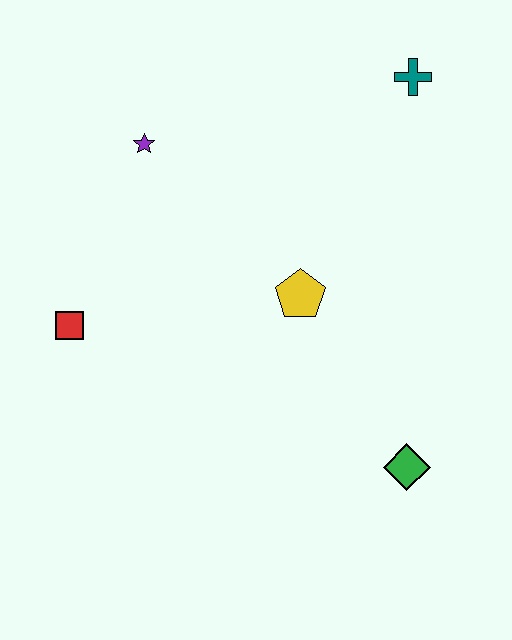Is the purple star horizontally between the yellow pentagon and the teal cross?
No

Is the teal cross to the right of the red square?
Yes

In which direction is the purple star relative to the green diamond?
The purple star is above the green diamond.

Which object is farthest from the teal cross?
The red square is farthest from the teal cross.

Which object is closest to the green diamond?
The yellow pentagon is closest to the green diamond.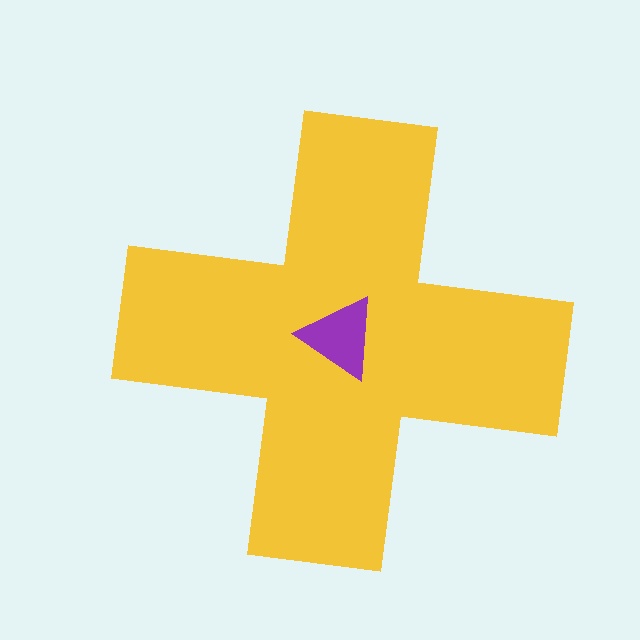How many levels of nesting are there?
2.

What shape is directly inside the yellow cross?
The purple triangle.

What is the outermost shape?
The yellow cross.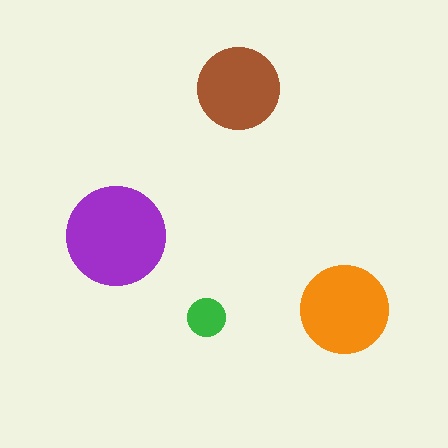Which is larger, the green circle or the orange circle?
The orange one.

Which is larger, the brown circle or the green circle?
The brown one.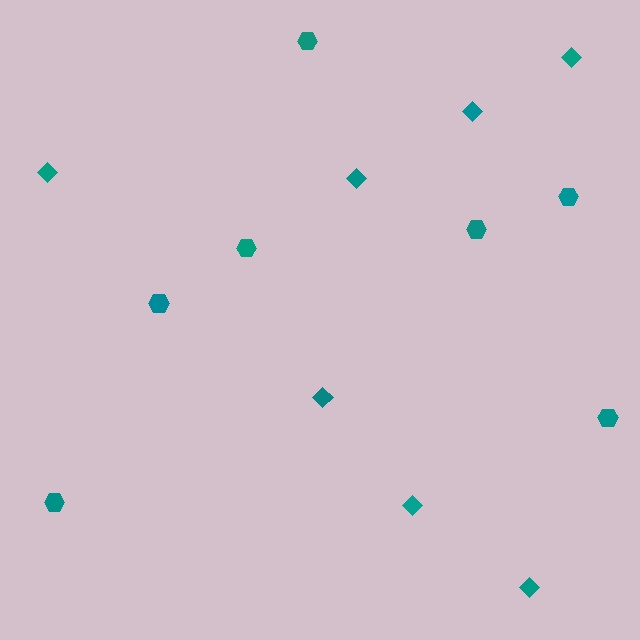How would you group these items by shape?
There are 2 groups: one group of hexagons (7) and one group of diamonds (7).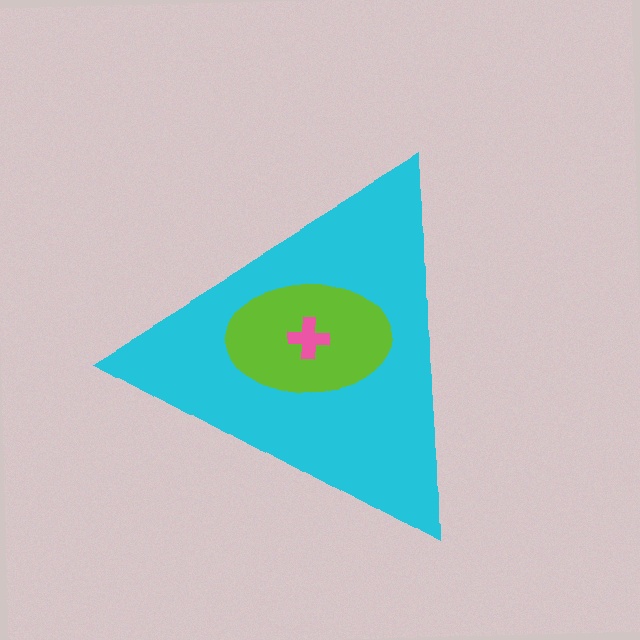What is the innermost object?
The pink cross.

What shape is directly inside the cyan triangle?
The lime ellipse.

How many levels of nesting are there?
3.